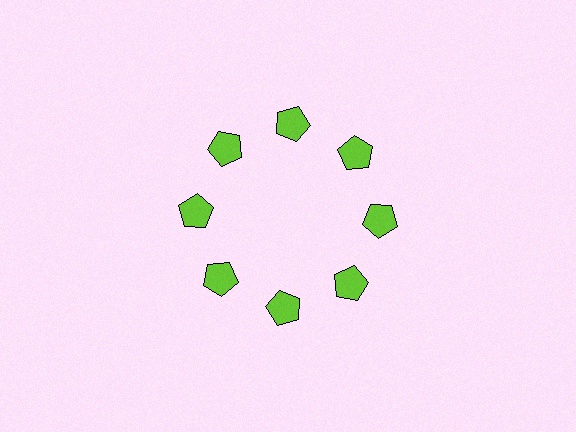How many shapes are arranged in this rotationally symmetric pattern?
There are 8 shapes, arranged in 8 groups of 1.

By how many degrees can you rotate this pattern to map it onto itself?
The pattern maps onto itself every 45 degrees of rotation.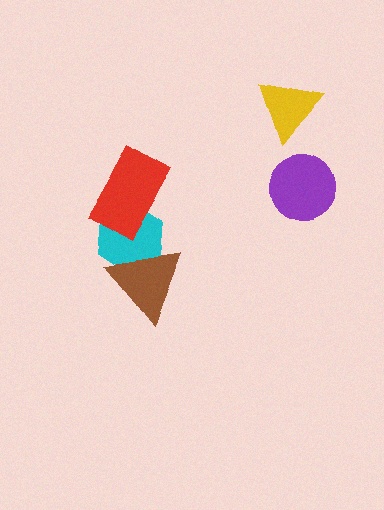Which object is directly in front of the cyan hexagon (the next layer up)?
The red rectangle is directly in front of the cyan hexagon.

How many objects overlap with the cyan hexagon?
2 objects overlap with the cyan hexagon.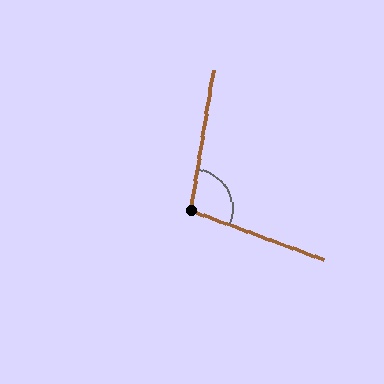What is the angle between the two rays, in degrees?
Approximately 101 degrees.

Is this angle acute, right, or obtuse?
It is obtuse.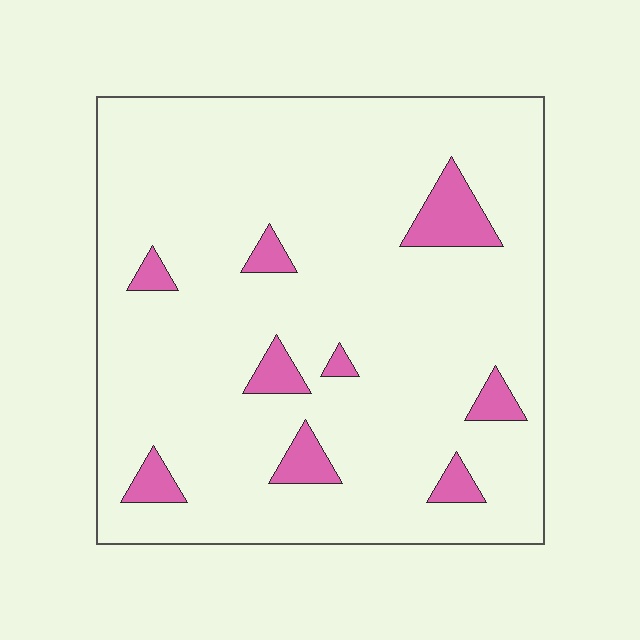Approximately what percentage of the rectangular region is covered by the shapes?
Approximately 10%.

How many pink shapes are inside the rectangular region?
9.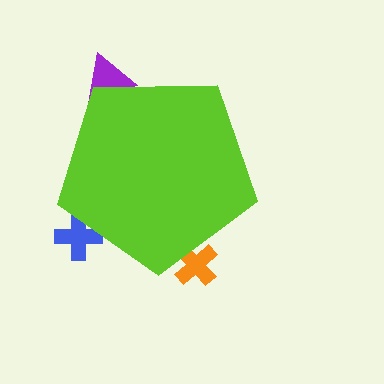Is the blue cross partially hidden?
Yes, the blue cross is partially hidden behind the lime pentagon.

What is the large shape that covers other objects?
A lime pentagon.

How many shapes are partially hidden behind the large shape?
3 shapes are partially hidden.